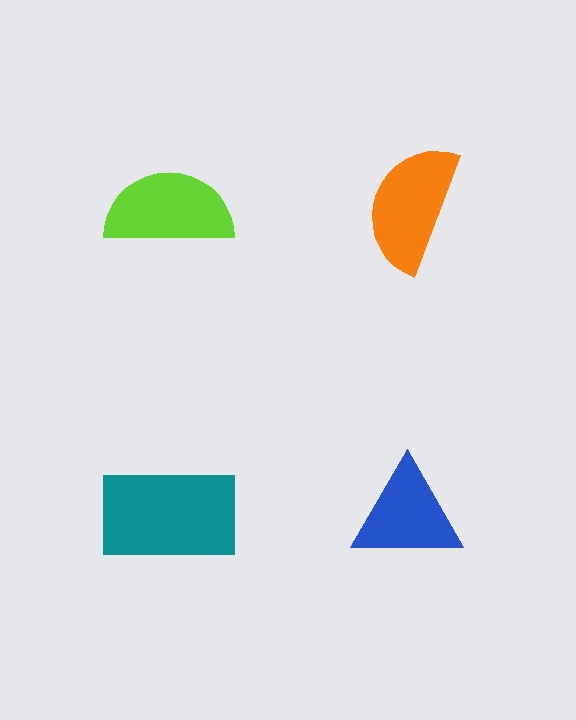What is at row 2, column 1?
A teal rectangle.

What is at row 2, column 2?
A blue triangle.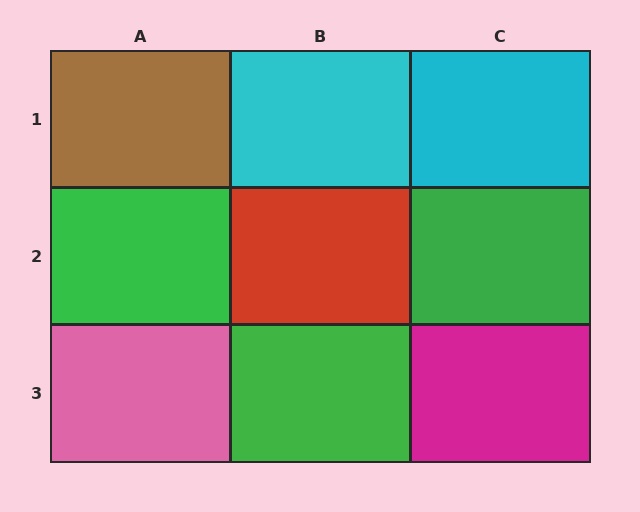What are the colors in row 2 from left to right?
Green, red, green.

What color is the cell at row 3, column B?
Green.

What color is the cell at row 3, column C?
Magenta.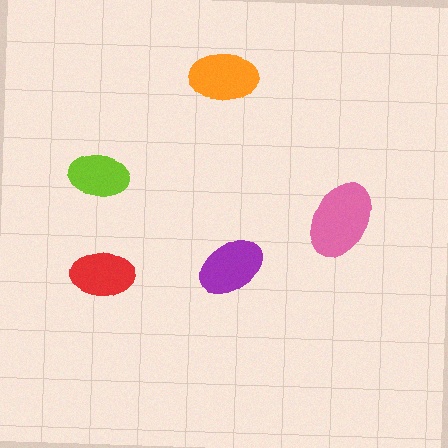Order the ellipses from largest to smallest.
the pink one, the orange one, the purple one, the red one, the lime one.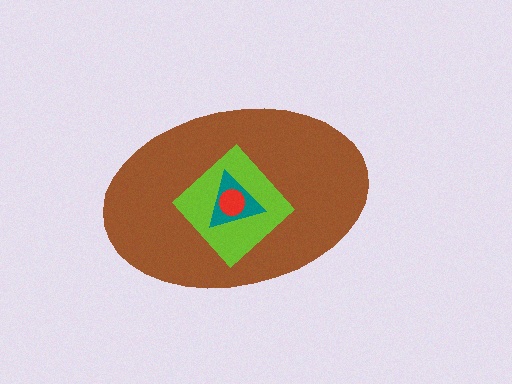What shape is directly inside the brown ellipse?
The lime diamond.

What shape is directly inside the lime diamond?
The teal triangle.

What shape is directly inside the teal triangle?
The red circle.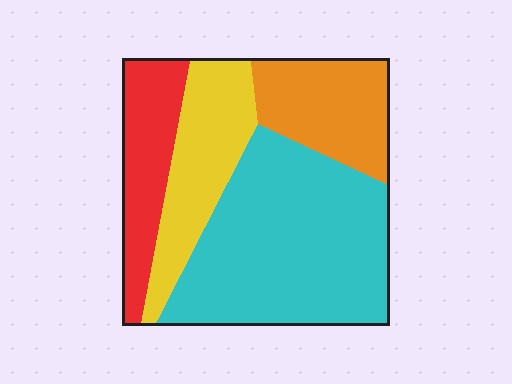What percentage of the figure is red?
Red takes up about one sixth (1/6) of the figure.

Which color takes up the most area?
Cyan, at roughly 45%.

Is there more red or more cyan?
Cyan.